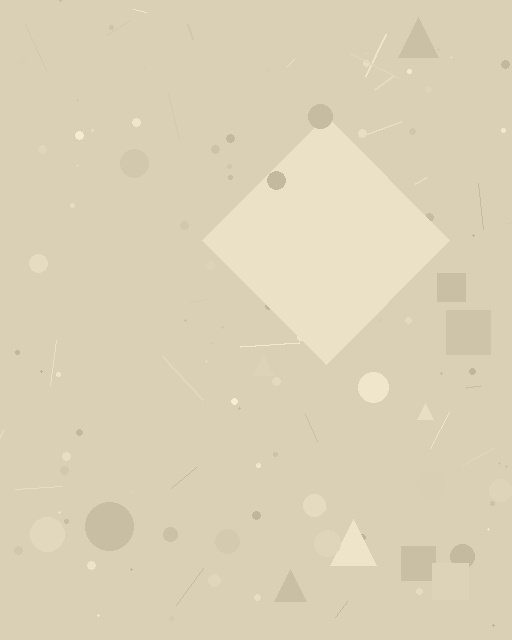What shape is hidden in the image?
A diamond is hidden in the image.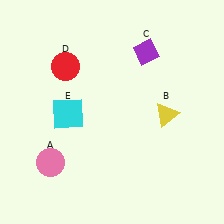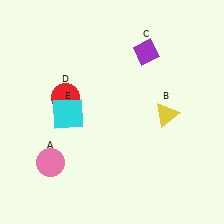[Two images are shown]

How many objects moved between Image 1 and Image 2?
1 object moved between the two images.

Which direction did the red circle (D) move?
The red circle (D) moved down.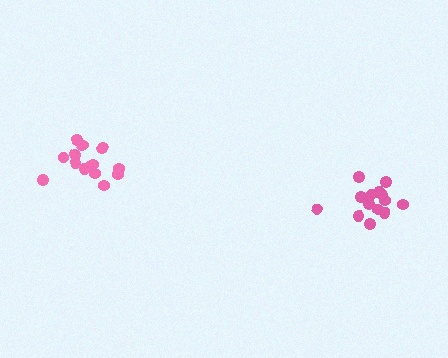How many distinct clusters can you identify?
There are 2 distinct clusters.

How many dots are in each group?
Group 1: 14 dots, Group 2: 14 dots (28 total).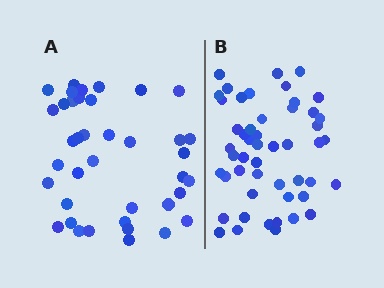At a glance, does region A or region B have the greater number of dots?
Region B (the right region) has more dots.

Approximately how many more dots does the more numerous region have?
Region B has roughly 12 or so more dots than region A.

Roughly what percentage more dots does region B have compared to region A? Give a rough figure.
About 30% more.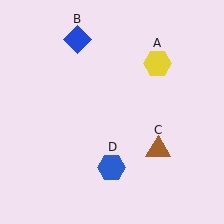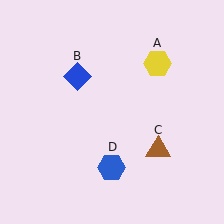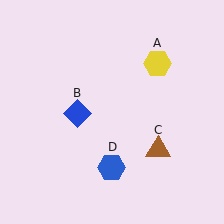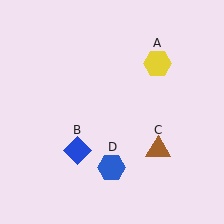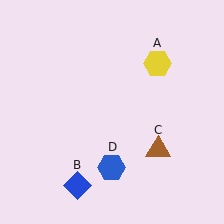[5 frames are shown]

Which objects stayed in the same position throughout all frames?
Yellow hexagon (object A) and brown triangle (object C) and blue hexagon (object D) remained stationary.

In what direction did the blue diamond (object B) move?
The blue diamond (object B) moved down.